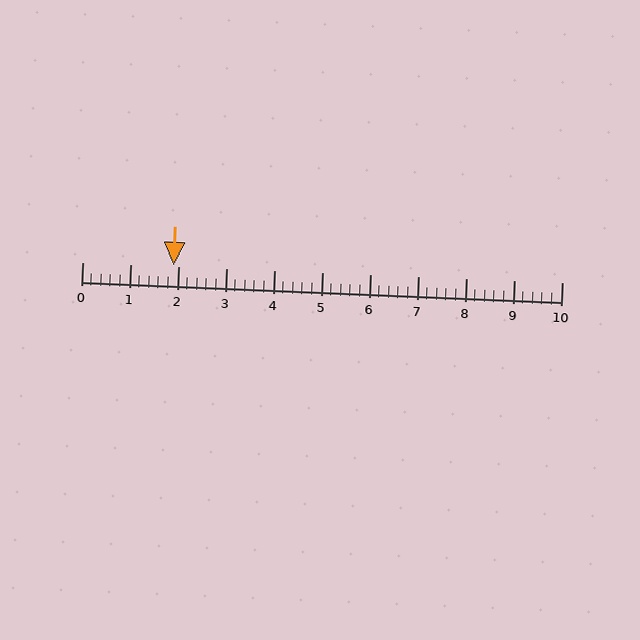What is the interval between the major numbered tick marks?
The major tick marks are spaced 1 units apart.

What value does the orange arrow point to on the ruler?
The orange arrow points to approximately 1.9.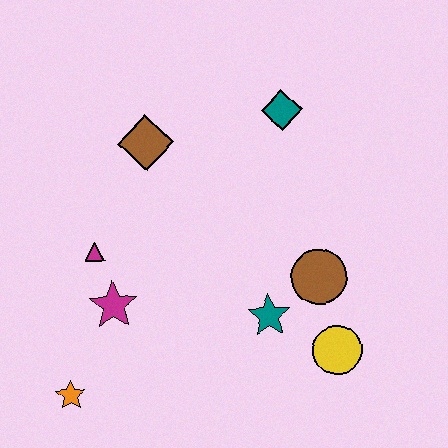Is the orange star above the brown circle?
No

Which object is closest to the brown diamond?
The magenta triangle is closest to the brown diamond.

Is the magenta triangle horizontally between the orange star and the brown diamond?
Yes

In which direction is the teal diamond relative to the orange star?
The teal diamond is above the orange star.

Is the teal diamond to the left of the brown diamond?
No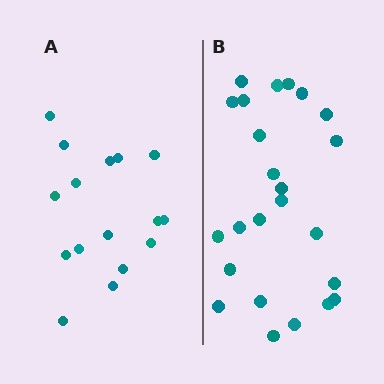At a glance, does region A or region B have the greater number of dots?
Region B (the right region) has more dots.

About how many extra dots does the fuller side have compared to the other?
Region B has roughly 8 or so more dots than region A.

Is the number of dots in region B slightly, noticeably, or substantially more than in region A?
Region B has substantially more. The ratio is roughly 1.5 to 1.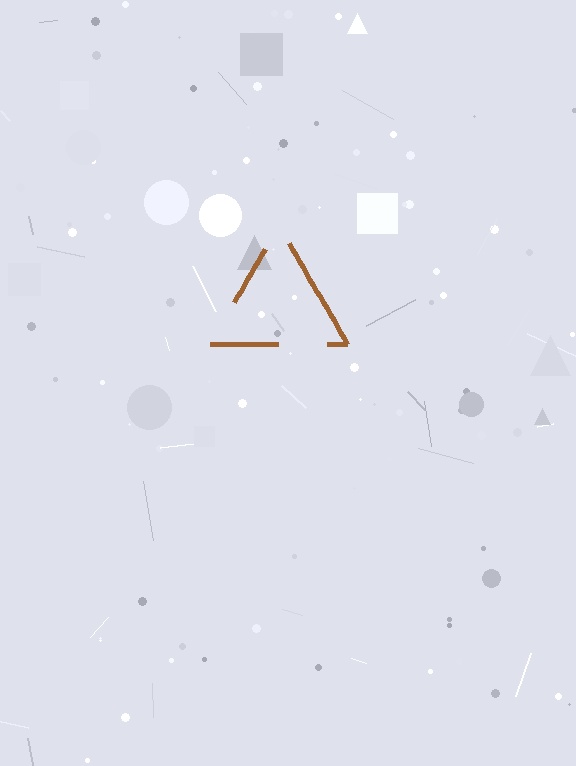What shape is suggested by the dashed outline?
The dashed outline suggests a triangle.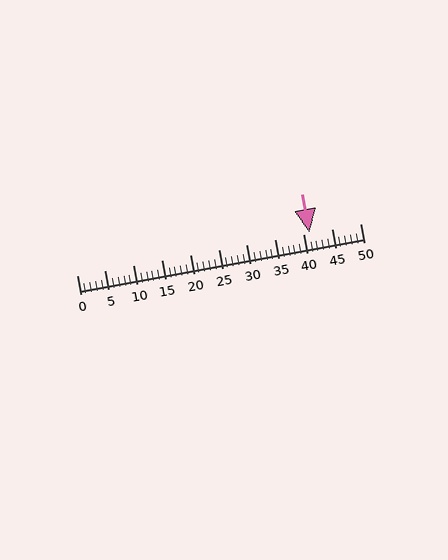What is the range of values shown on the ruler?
The ruler shows values from 0 to 50.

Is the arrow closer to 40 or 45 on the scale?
The arrow is closer to 40.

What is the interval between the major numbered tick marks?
The major tick marks are spaced 5 units apart.